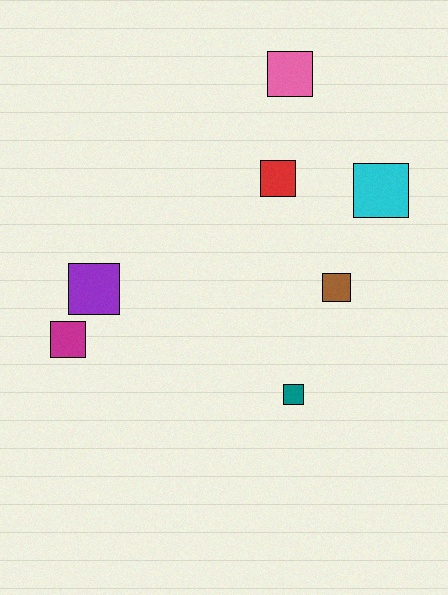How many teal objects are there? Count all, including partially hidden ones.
There is 1 teal object.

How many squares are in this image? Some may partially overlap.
There are 7 squares.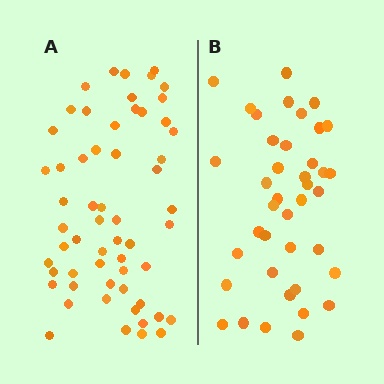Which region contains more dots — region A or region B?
Region A (the left region) has more dots.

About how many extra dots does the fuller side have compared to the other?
Region A has approximately 20 more dots than region B.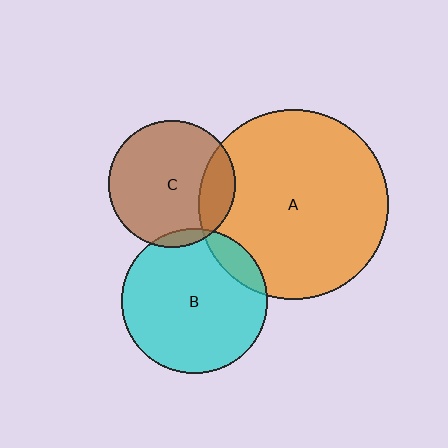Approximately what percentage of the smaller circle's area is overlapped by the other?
Approximately 5%.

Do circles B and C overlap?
Yes.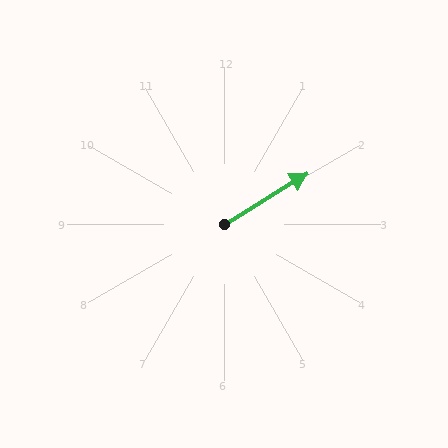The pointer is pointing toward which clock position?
Roughly 2 o'clock.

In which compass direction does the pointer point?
Northeast.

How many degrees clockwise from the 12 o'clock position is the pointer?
Approximately 58 degrees.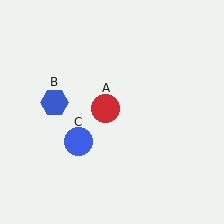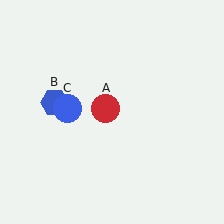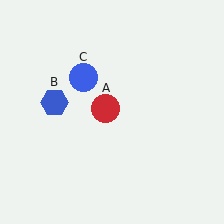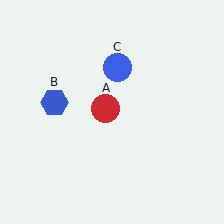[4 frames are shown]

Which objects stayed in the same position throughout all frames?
Red circle (object A) and blue hexagon (object B) remained stationary.